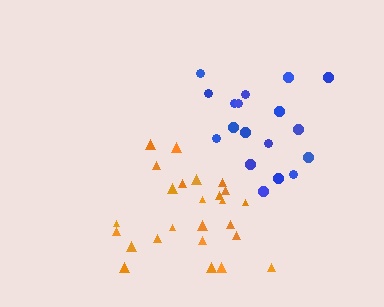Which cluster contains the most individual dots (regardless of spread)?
Orange (25).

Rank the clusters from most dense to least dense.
blue, orange.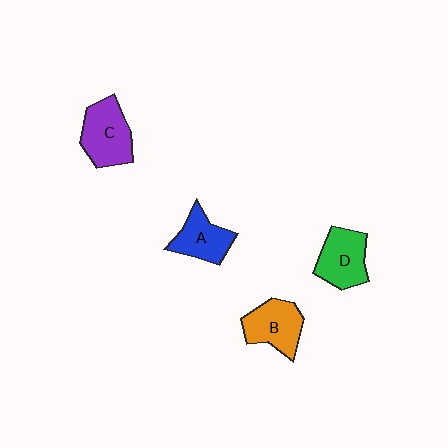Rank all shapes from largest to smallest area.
From largest to smallest: C (purple), D (green), B (orange), A (blue).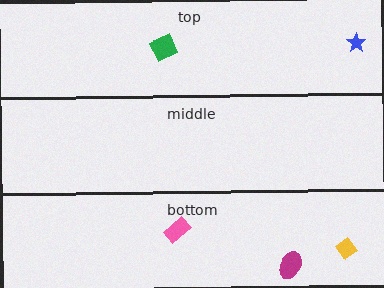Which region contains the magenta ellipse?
The bottom region.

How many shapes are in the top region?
2.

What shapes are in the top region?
The blue star, the green square.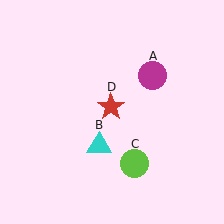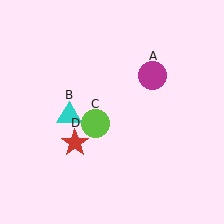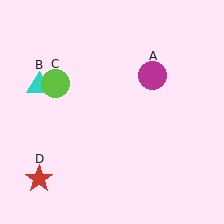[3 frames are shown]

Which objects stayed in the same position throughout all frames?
Magenta circle (object A) remained stationary.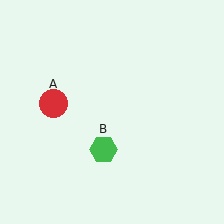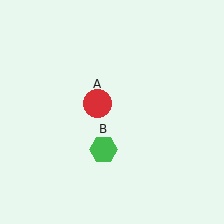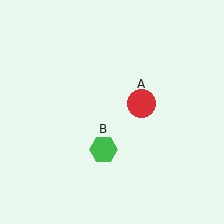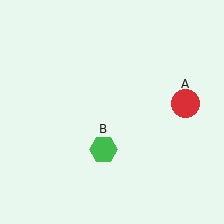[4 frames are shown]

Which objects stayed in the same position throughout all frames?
Green hexagon (object B) remained stationary.